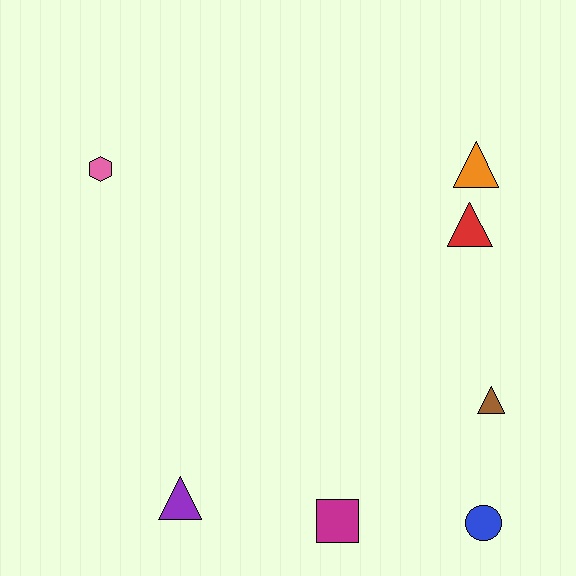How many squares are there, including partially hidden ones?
There is 1 square.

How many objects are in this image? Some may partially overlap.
There are 7 objects.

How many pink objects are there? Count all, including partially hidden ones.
There is 1 pink object.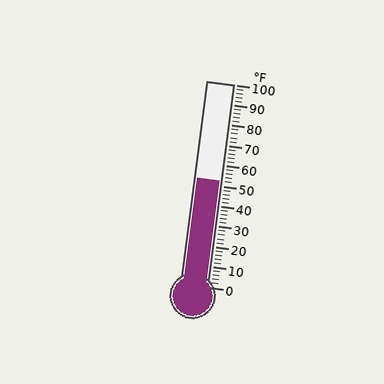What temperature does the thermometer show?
The thermometer shows approximately 52°F.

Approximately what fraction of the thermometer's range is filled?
The thermometer is filled to approximately 50% of its range.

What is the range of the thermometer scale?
The thermometer scale ranges from 0°F to 100°F.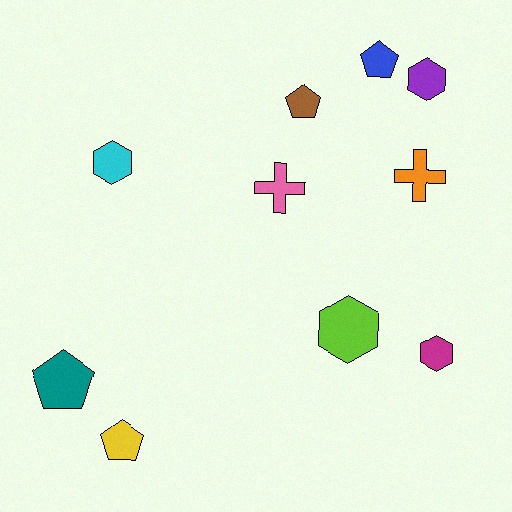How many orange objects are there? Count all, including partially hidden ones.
There is 1 orange object.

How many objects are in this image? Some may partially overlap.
There are 10 objects.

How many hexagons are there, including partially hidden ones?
There are 4 hexagons.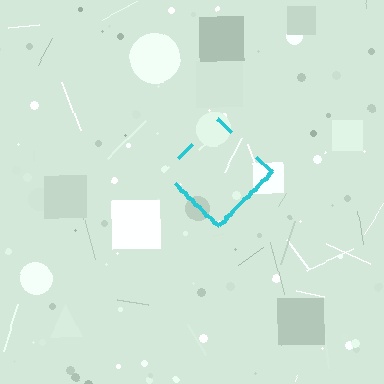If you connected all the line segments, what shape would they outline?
They would outline a diamond.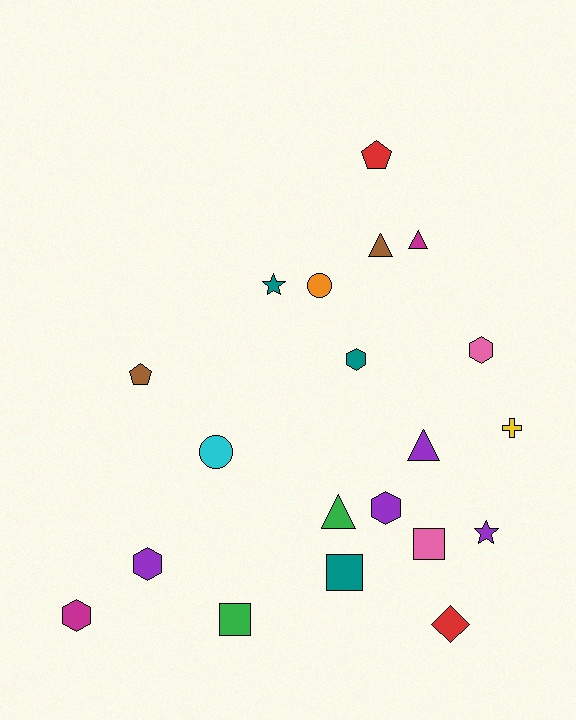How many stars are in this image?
There are 2 stars.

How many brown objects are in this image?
There are 2 brown objects.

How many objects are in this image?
There are 20 objects.